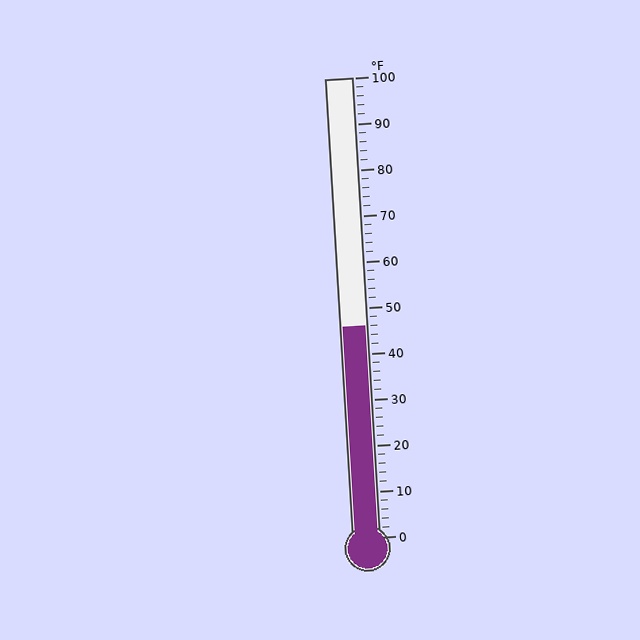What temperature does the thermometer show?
The thermometer shows approximately 46°F.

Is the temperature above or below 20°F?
The temperature is above 20°F.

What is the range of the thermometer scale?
The thermometer scale ranges from 0°F to 100°F.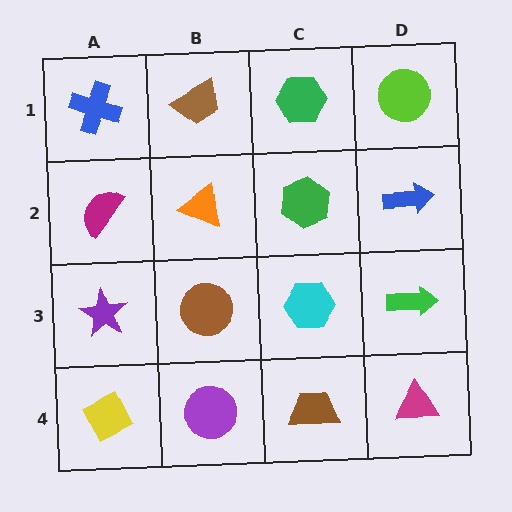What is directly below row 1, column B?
An orange triangle.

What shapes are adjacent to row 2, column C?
A green hexagon (row 1, column C), a cyan hexagon (row 3, column C), an orange triangle (row 2, column B), a blue arrow (row 2, column D).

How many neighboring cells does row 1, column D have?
2.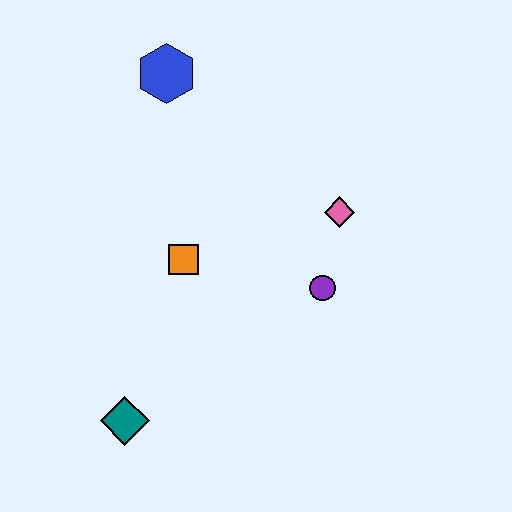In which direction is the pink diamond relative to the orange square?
The pink diamond is to the right of the orange square.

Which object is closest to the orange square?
The purple circle is closest to the orange square.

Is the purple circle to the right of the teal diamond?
Yes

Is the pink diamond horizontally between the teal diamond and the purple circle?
No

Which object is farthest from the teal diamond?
The blue hexagon is farthest from the teal diamond.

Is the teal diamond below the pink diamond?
Yes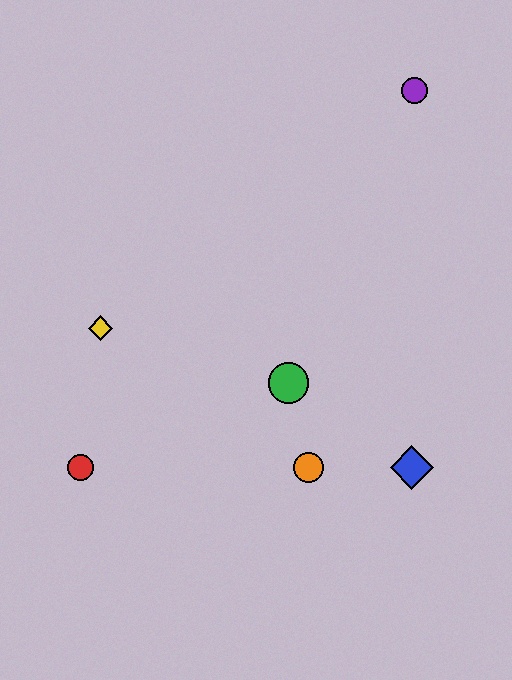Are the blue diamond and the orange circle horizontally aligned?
Yes, both are at y≈468.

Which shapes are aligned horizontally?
The red circle, the blue diamond, the orange circle are aligned horizontally.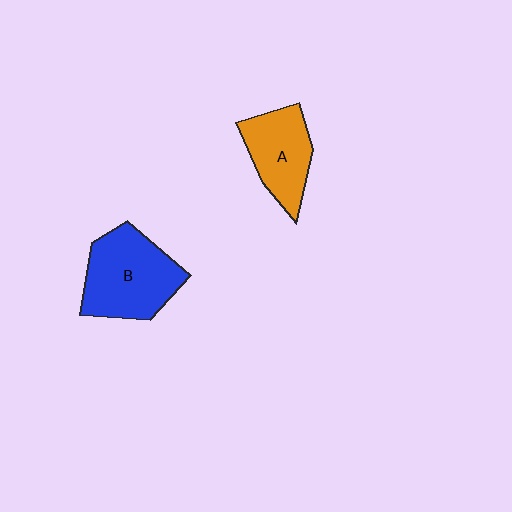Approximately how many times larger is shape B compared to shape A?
Approximately 1.4 times.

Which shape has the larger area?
Shape B (blue).